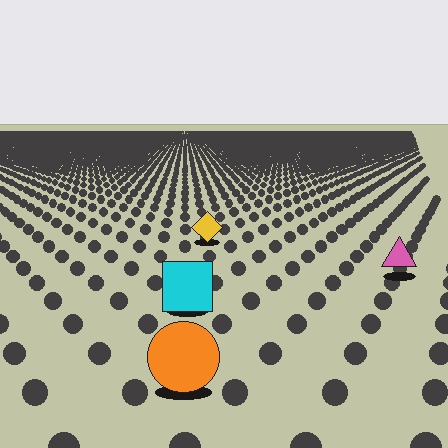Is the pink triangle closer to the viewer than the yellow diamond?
Yes. The pink triangle is closer — you can tell from the texture gradient: the ground texture is coarser near it.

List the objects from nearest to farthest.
From nearest to farthest: the orange circle, the cyan square, the pink triangle, the yellow diamond.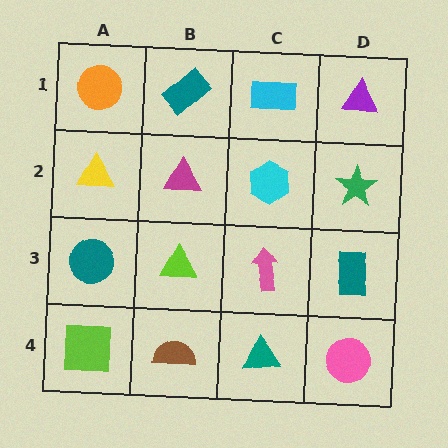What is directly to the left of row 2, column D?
A cyan hexagon.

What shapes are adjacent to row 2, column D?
A purple triangle (row 1, column D), a teal rectangle (row 3, column D), a cyan hexagon (row 2, column C).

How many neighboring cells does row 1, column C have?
3.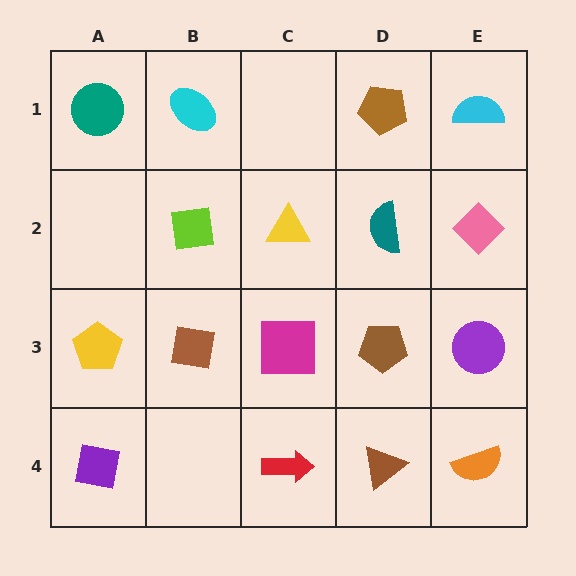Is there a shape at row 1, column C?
No, that cell is empty.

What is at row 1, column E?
A cyan semicircle.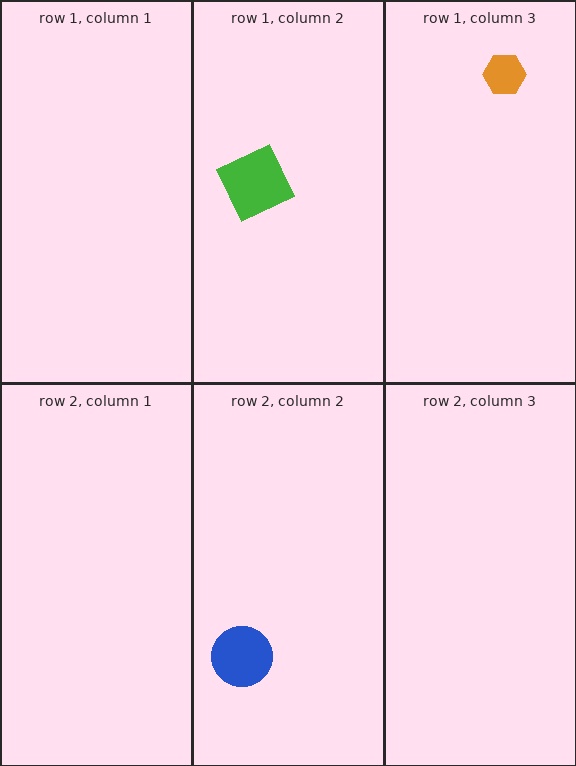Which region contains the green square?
The row 1, column 2 region.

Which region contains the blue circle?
The row 2, column 2 region.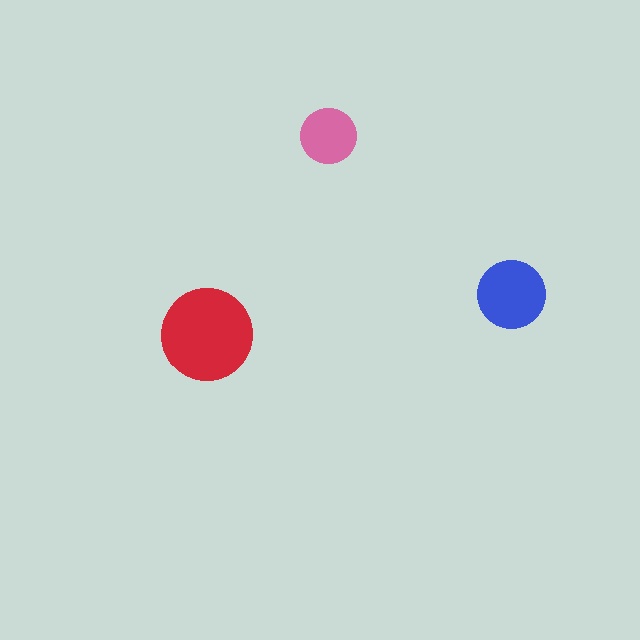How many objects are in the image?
There are 3 objects in the image.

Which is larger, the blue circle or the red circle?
The red one.